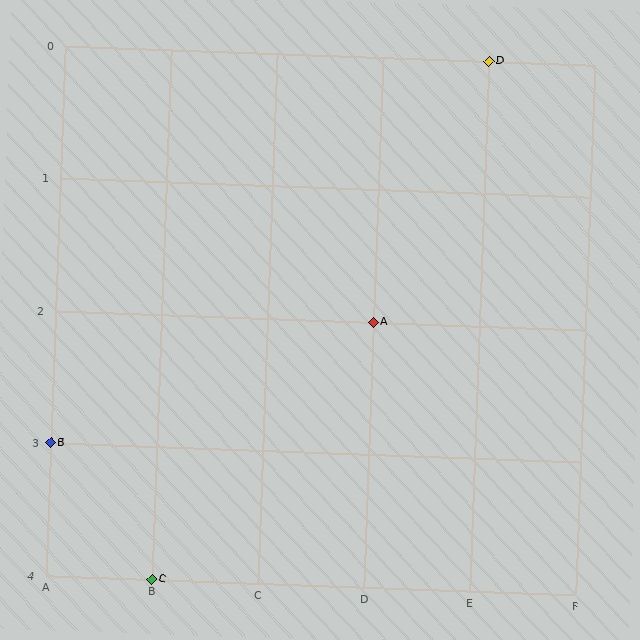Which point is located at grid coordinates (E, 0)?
Point D is at (E, 0).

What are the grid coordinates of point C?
Point C is at grid coordinates (B, 4).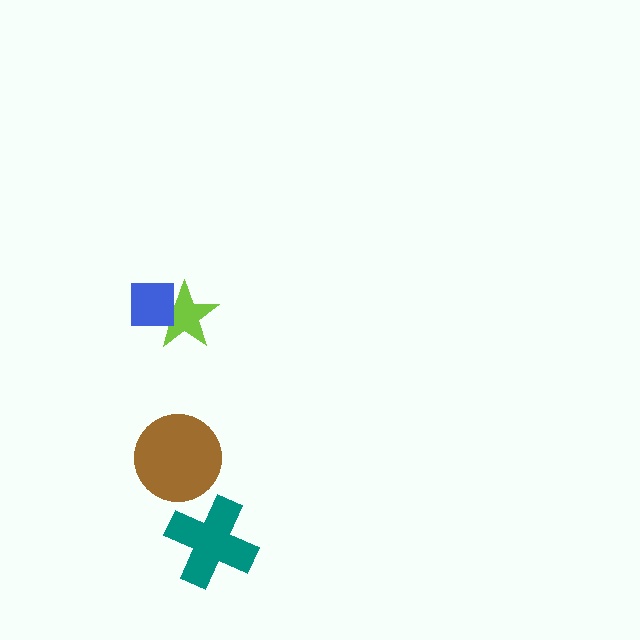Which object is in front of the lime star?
The blue square is in front of the lime star.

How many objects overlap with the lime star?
1 object overlaps with the lime star.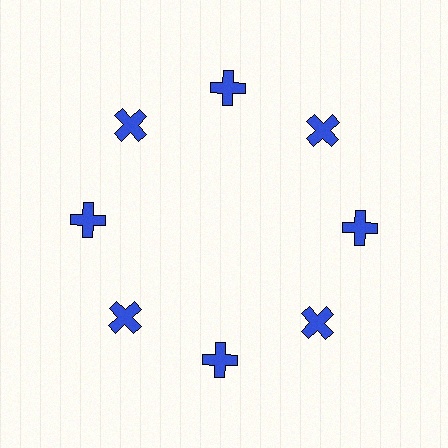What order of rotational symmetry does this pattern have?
This pattern has 8-fold rotational symmetry.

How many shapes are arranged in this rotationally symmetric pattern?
There are 8 shapes, arranged in 8 groups of 1.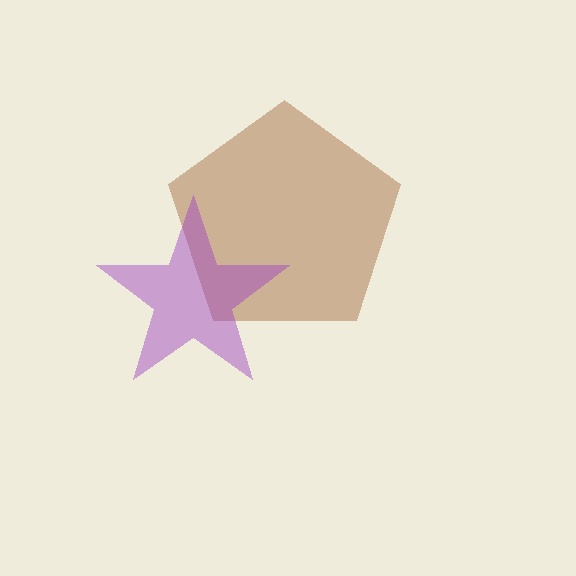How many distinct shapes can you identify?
There are 2 distinct shapes: a brown pentagon, a purple star.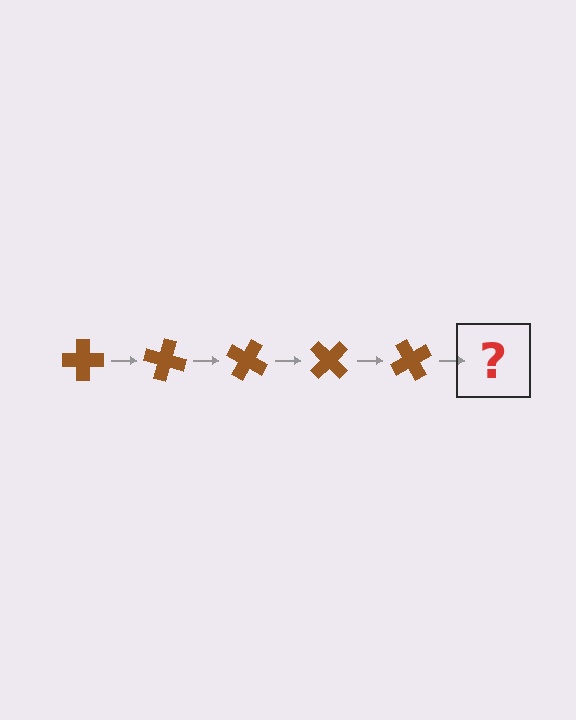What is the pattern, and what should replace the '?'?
The pattern is that the cross rotates 15 degrees each step. The '?' should be a brown cross rotated 75 degrees.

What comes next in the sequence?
The next element should be a brown cross rotated 75 degrees.